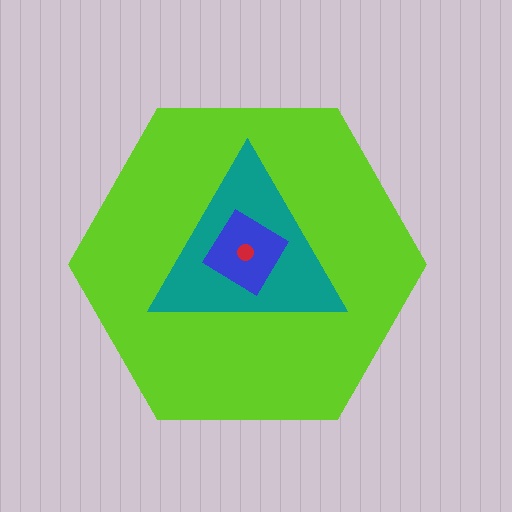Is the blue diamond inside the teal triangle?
Yes.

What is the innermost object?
The red circle.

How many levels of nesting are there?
4.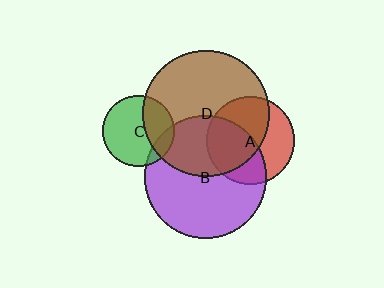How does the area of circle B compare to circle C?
Approximately 2.9 times.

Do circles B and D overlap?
Yes.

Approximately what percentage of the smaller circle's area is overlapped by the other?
Approximately 40%.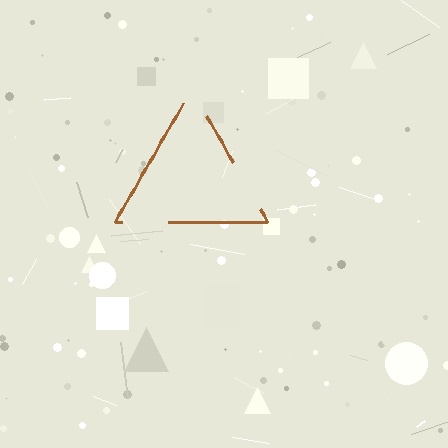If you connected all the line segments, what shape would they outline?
They would outline a triangle.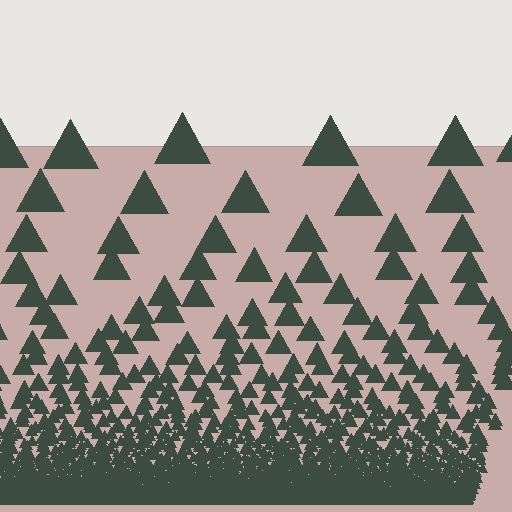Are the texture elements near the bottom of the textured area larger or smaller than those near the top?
Smaller. The gradient is inverted — elements near the bottom are smaller and denser.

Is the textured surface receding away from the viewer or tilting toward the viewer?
The surface appears to tilt toward the viewer. Texture elements get larger and sparser toward the top.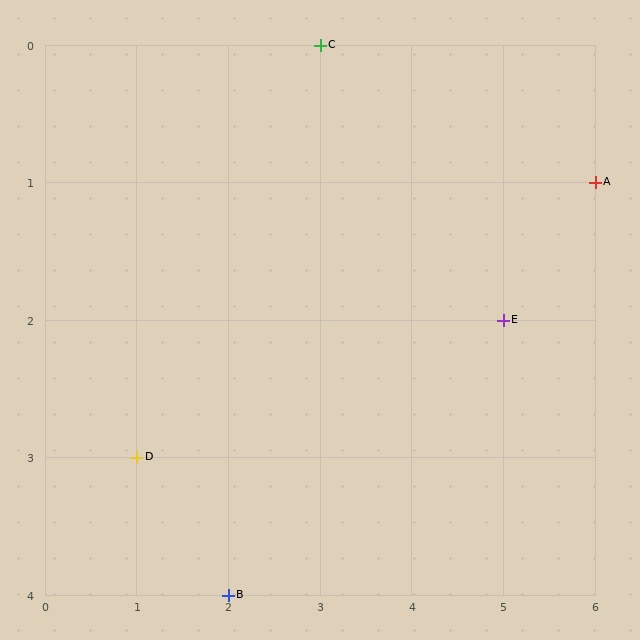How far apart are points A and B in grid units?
Points A and B are 4 columns and 3 rows apart (about 5.0 grid units diagonally).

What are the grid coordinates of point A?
Point A is at grid coordinates (6, 1).